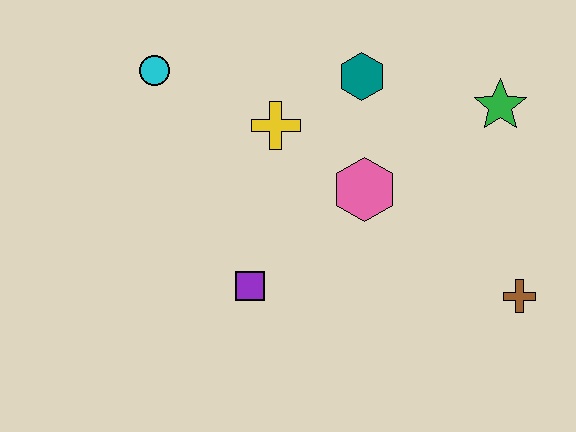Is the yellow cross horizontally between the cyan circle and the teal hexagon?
Yes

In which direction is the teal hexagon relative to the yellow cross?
The teal hexagon is to the right of the yellow cross.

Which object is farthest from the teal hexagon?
The brown cross is farthest from the teal hexagon.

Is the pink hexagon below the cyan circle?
Yes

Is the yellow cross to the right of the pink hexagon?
No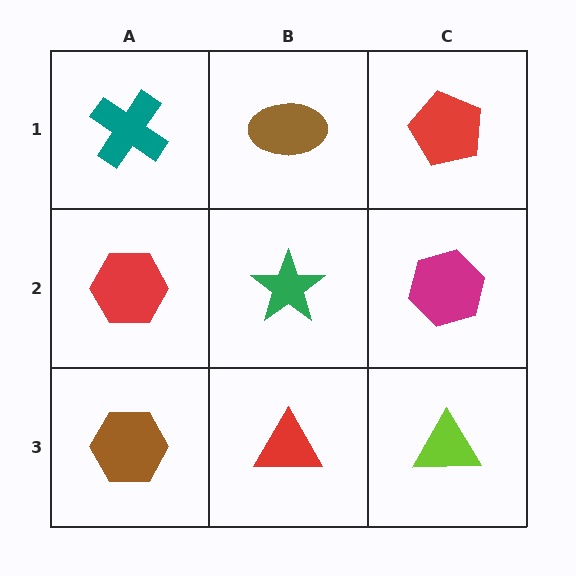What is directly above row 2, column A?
A teal cross.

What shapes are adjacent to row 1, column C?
A magenta hexagon (row 2, column C), a brown ellipse (row 1, column B).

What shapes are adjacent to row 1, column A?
A red hexagon (row 2, column A), a brown ellipse (row 1, column B).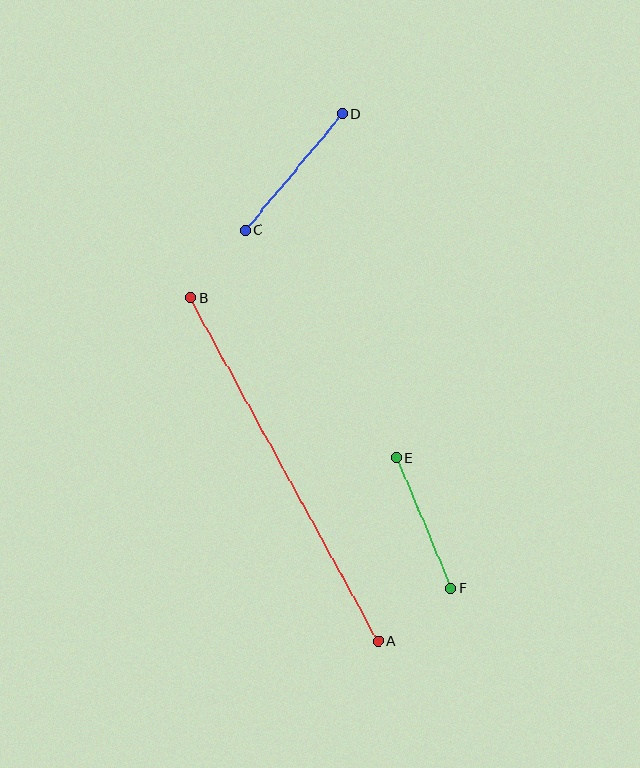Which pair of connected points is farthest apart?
Points A and B are farthest apart.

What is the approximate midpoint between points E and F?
The midpoint is at approximately (424, 523) pixels.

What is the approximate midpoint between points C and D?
The midpoint is at approximately (294, 172) pixels.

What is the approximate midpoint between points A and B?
The midpoint is at approximately (284, 470) pixels.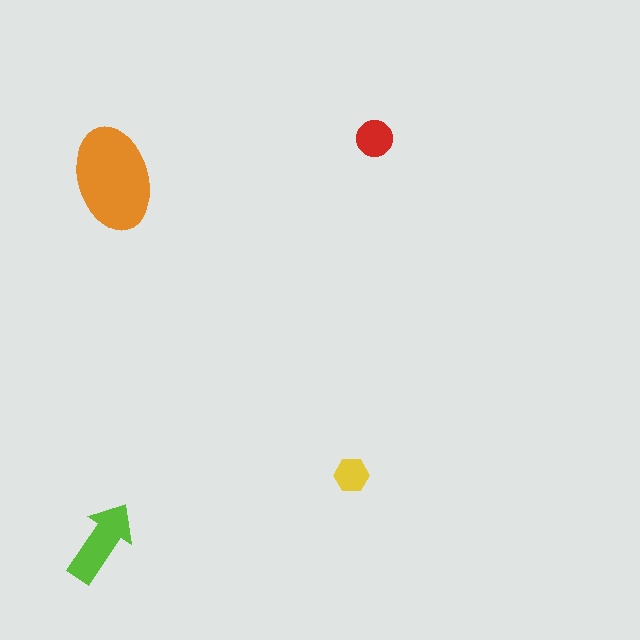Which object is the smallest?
The yellow hexagon.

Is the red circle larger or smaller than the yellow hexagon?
Larger.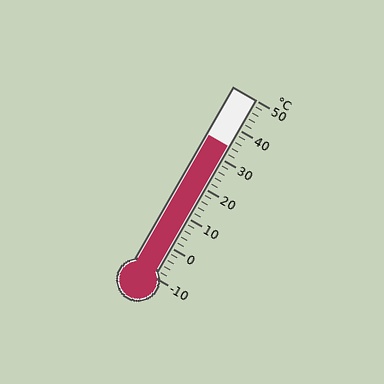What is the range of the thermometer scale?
The thermometer scale ranges from -10°C to 50°C.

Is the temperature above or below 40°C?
The temperature is below 40°C.